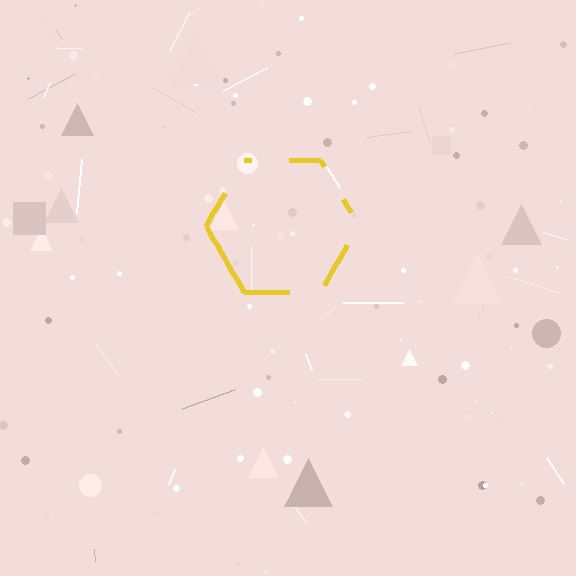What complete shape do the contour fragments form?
The contour fragments form a hexagon.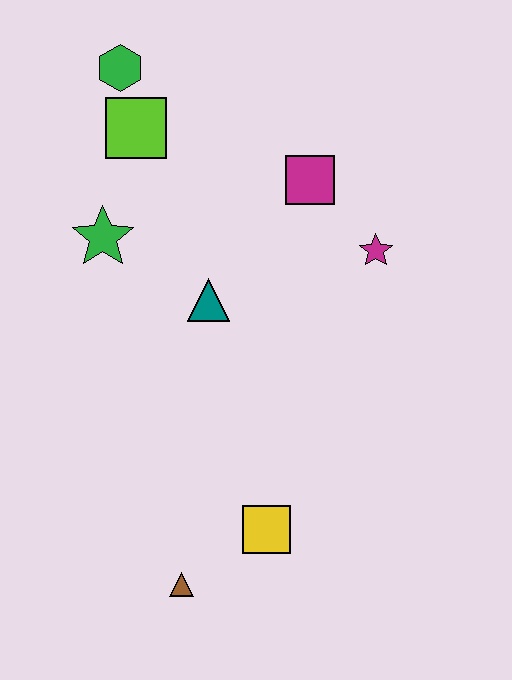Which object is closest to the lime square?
The green hexagon is closest to the lime square.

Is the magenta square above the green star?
Yes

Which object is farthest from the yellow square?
The green hexagon is farthest from the yellow square.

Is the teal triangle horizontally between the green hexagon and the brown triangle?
No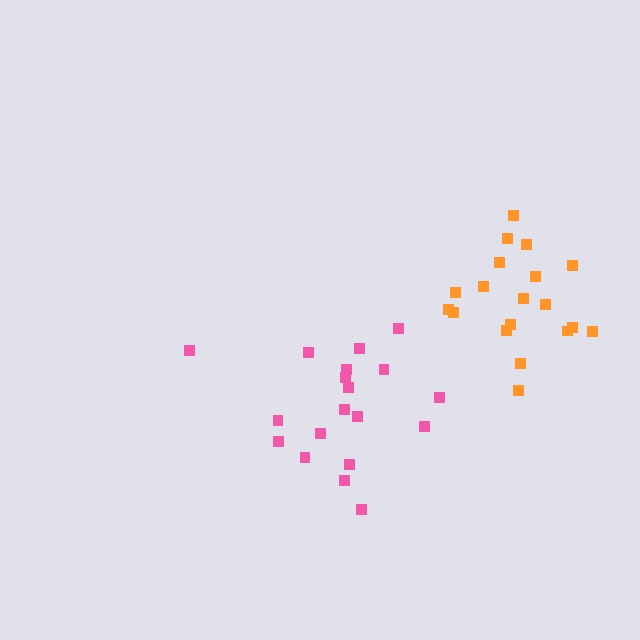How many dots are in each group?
Group 1: 19 dots, Group 2: 19 dots (38 total).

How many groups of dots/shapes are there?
There are 2 groups.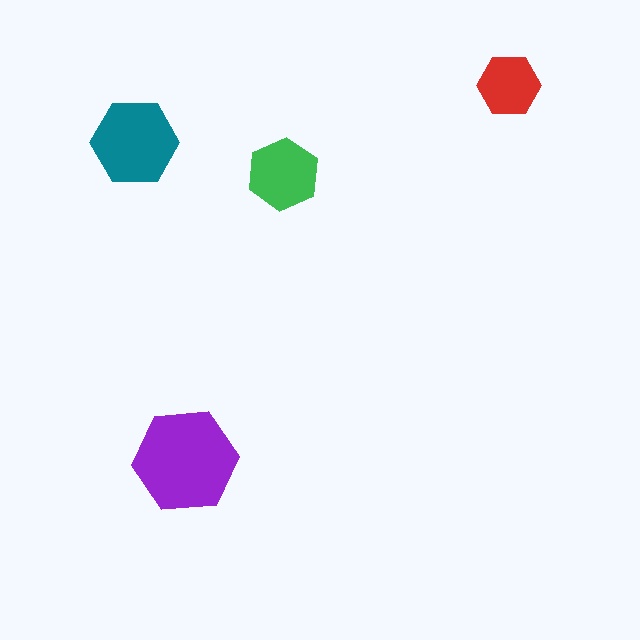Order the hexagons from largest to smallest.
the purple one, the teal one, the green one, the red one.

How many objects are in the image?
There are 4 objects in the image.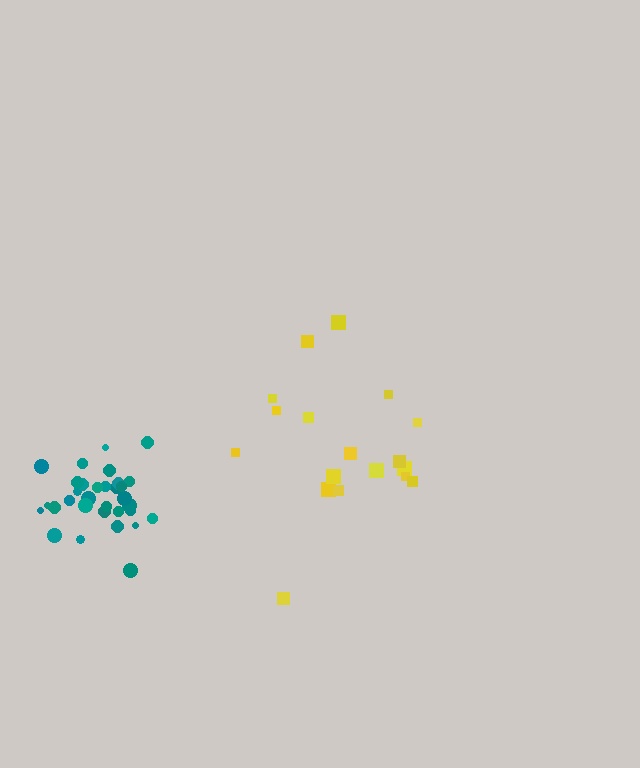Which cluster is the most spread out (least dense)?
Yellow.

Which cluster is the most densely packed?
Teal.